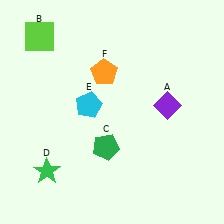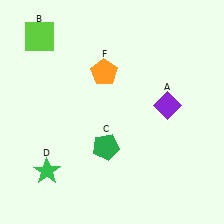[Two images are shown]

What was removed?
The cyan pentagon (E) was removed in Image 2.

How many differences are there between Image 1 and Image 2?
There is 1 difference between the two images.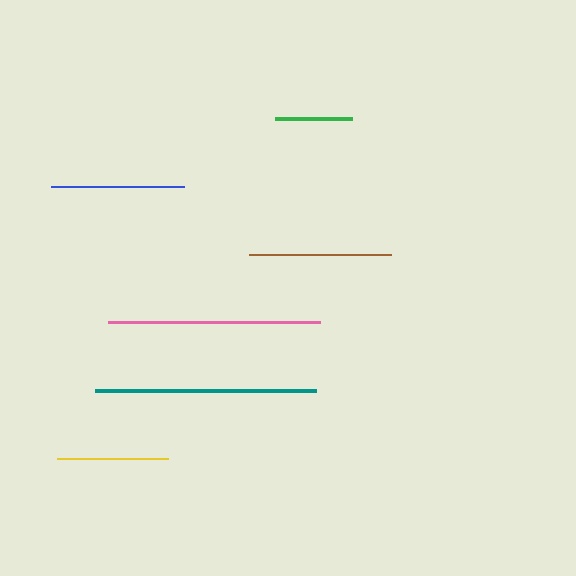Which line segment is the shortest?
The green line is the shortest at approximately 77 pixels.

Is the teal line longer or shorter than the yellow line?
The teal line is longer than the yellow line.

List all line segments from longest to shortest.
From longest to shortest: teal, pink, brown, blue, yellow, green.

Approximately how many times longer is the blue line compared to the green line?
The blue line is approximately 1.7 times the length of the green line.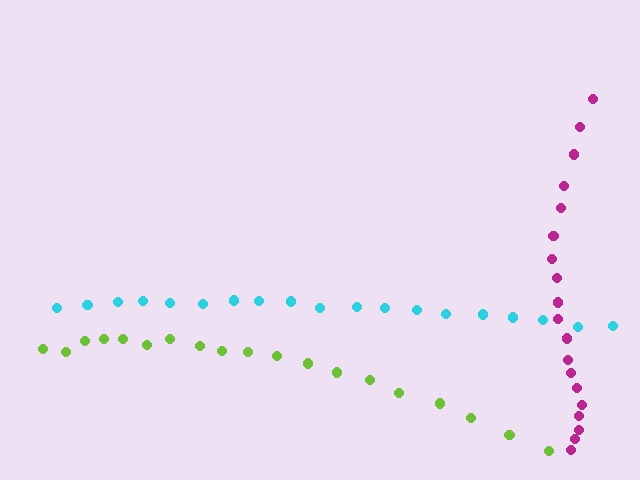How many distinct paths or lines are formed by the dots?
There are 3 distinct paths.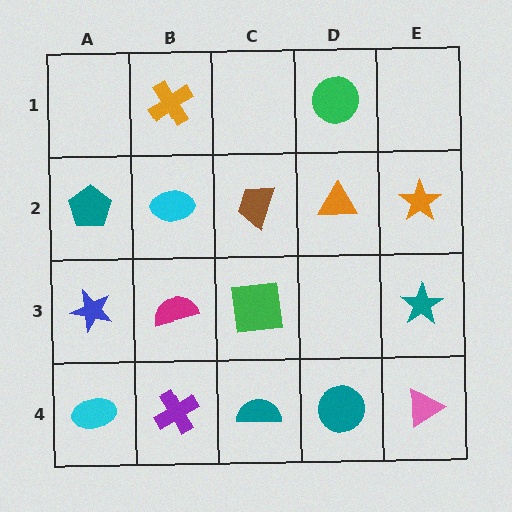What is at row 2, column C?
A brown trapezoid.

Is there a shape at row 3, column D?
No, that cell is empty.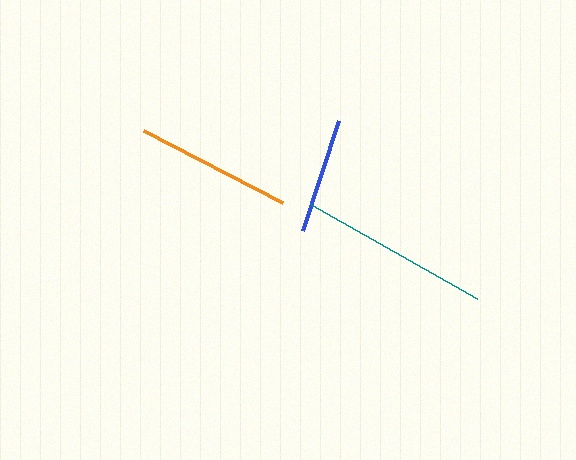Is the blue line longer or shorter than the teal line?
The teal line is longer than the blue line.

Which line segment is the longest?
The teal line is the longest at approximately 191 pixels.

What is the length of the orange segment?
The orange segment is approximately 156 pixels long.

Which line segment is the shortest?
The blue line is the shortest at approximately 116 pixels.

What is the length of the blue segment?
The blue segment is approximately 116 pixels long.